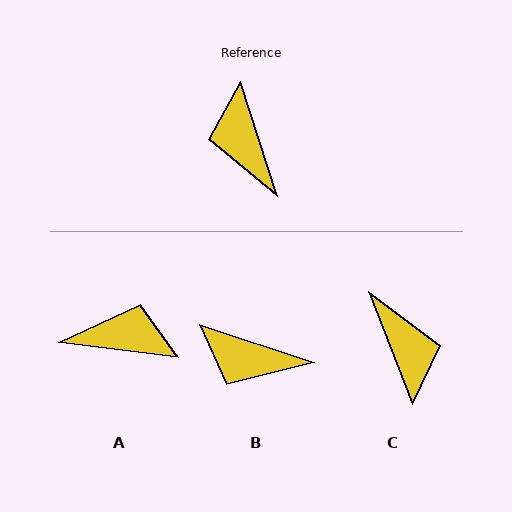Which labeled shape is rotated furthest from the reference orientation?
C, about 177 degrees away.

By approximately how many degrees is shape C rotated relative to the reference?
Approximately 177 degrees clockwise.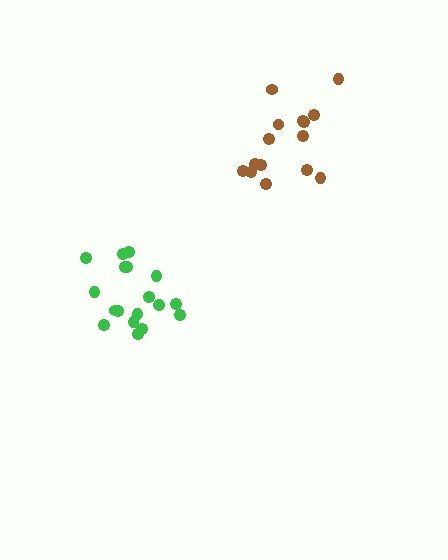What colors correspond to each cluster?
The clusters are colored: green, brown.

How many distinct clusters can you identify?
There are 2 distinct clusters.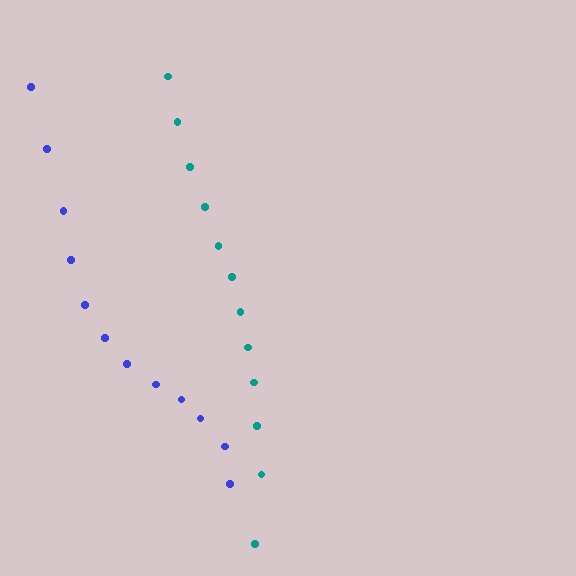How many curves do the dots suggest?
There are 2 distinct paths.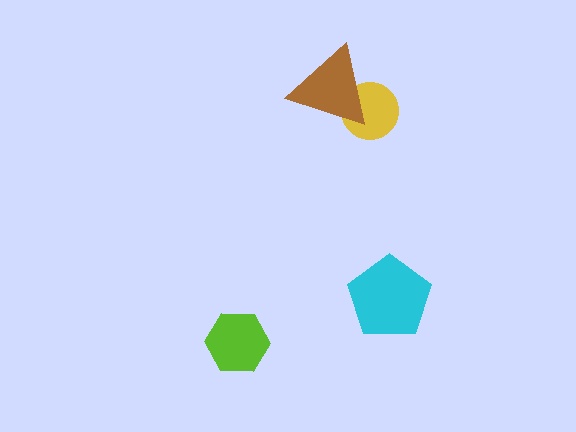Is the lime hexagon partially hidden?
No, no other shape covers it.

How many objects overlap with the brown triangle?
1 object overlaps with the brown triangle.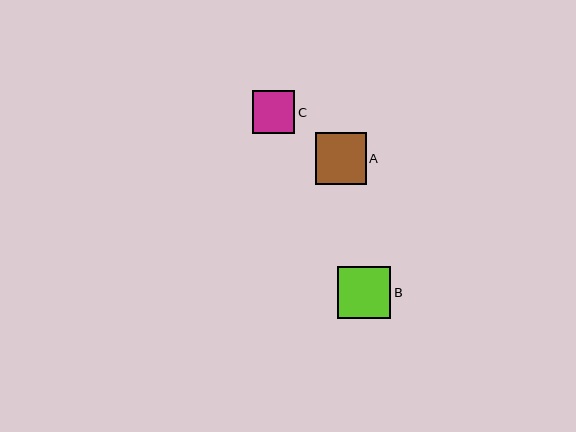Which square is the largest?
Square B is the largest with a size of approximately 53 pixels.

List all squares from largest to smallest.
From largest to smallest: B, A, C.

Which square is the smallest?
Square C is the smallest with a size of approximately 43 pixels.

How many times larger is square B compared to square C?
Square B is approximately 1.2 times the size of square C.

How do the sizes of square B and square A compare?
Square B and square A are approximately the same size.